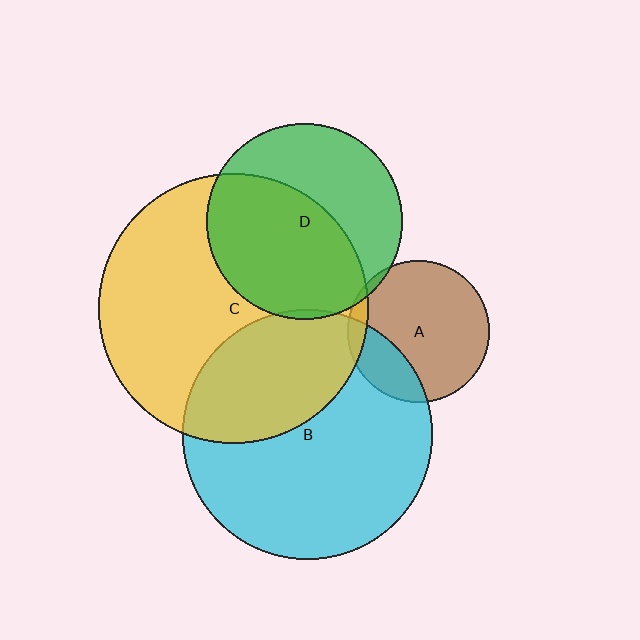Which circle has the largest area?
Circle C (yellow).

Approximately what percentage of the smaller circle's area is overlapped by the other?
Approximately 55%.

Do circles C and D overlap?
Yes.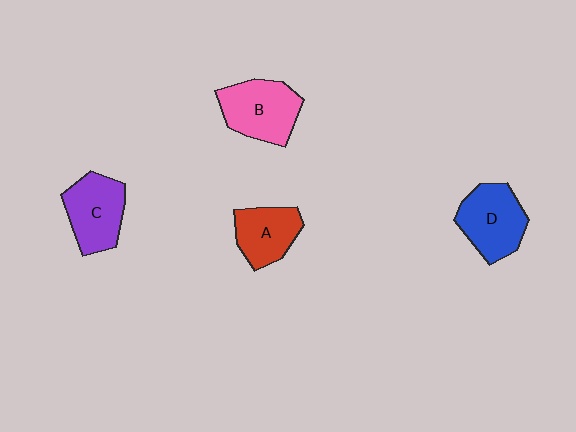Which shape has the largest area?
Shape B (pink).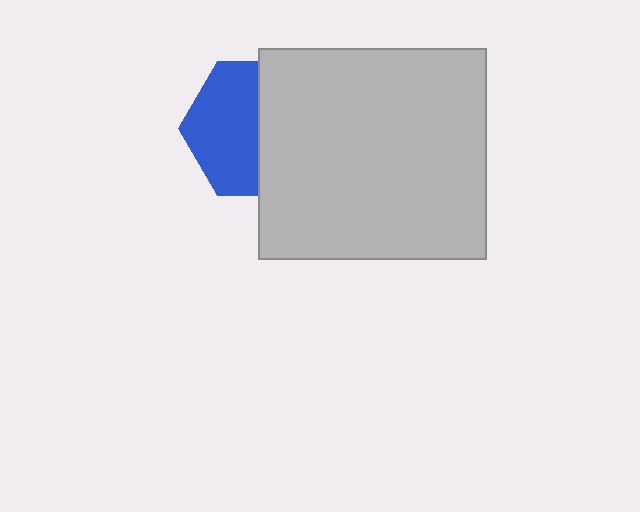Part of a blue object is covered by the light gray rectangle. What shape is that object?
It is a hexagon.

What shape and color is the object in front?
The object in front is a light gray rectangle.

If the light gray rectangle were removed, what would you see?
You would see the complete blue hexagon.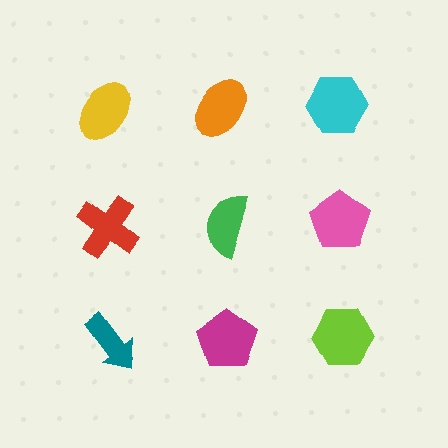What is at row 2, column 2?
A green semicircle.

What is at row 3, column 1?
A teal arrow.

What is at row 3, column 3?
A lime hexagon.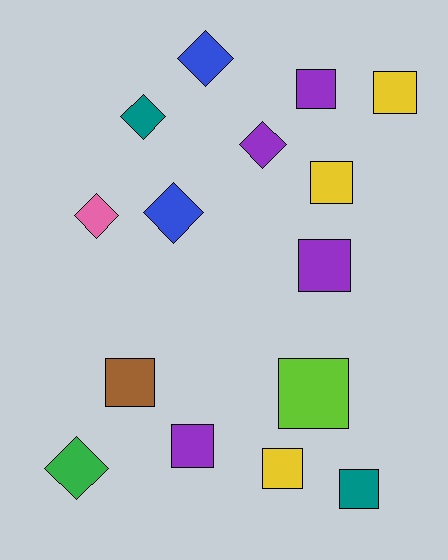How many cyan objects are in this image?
There are no cyan objects.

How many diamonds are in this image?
There are 6 diamonds.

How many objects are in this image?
There are 15 objects.